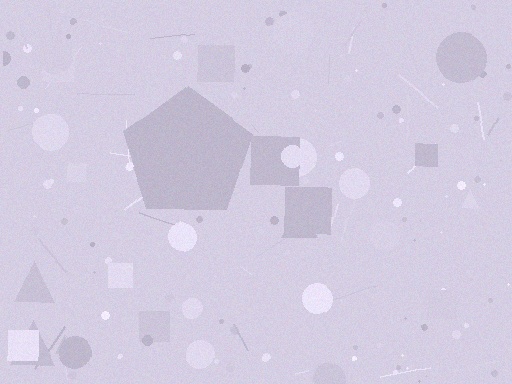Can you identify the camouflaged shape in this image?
The camouflaged shape is a pentagon.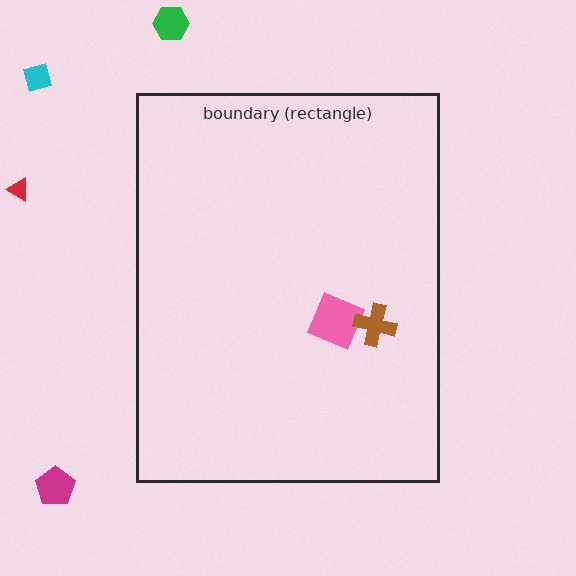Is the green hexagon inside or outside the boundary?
Outside.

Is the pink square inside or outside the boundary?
Inside.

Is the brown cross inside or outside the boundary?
Inside.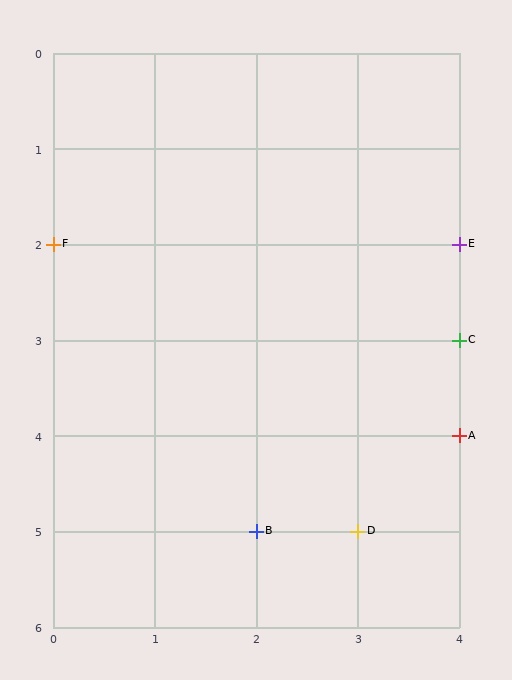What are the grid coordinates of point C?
Point C is at grid coordinates (4, 3).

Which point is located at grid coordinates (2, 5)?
Point B is at (2, 5).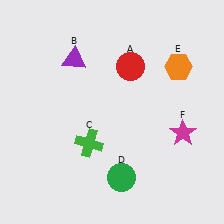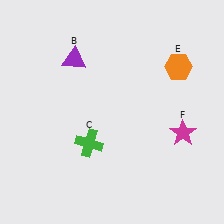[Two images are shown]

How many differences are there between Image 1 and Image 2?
There are 2 differences between the two images.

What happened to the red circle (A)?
The red circle (A) was removed in Image 2. It was in the top-right area of Image 1.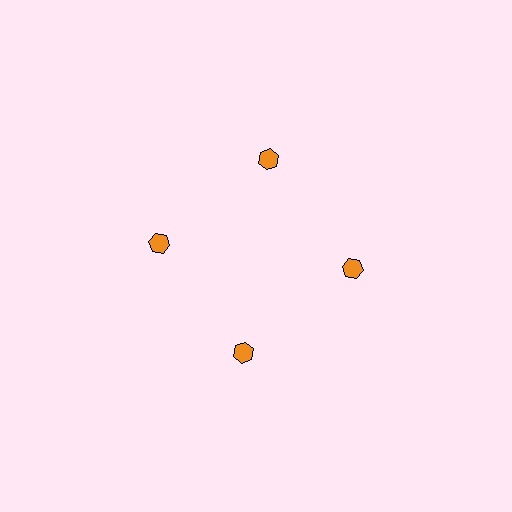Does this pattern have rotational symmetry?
Yes, this pattern has 4-fold rotational symmetry. It looks the same after rotating 90 degrees around the center.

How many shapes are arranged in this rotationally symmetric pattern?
There are 4 shapes, arranged in 4 groups of 1.